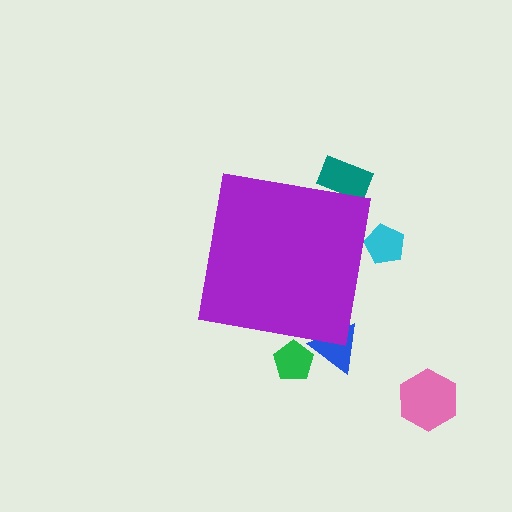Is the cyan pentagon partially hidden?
Yes, the cyan pentagon is partially hidden behind the purple square.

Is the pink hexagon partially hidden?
No, the pink hexagon is fully visible.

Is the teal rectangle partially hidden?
Yes, the teal rectangle is partially hidden behind the purple square.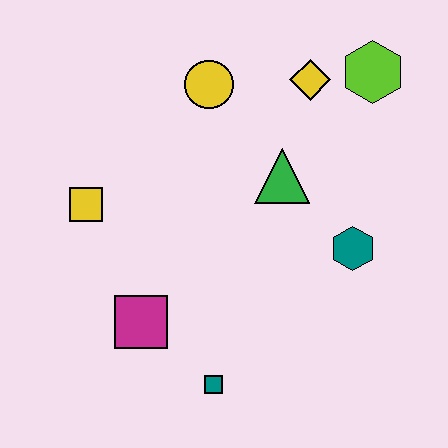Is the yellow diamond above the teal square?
Yes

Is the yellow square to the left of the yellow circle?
Yes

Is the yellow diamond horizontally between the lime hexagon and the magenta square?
Yes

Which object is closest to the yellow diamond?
The lime hexagon is closest to the yellow diamond.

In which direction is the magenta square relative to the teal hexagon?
The magenta square is to the left of the teal hexagon.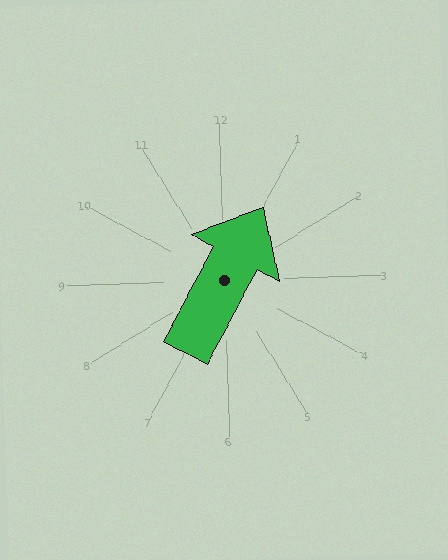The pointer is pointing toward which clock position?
Roughly 1 o'clock.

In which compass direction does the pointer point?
Northeast.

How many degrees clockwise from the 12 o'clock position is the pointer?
Approximately 30 degrees.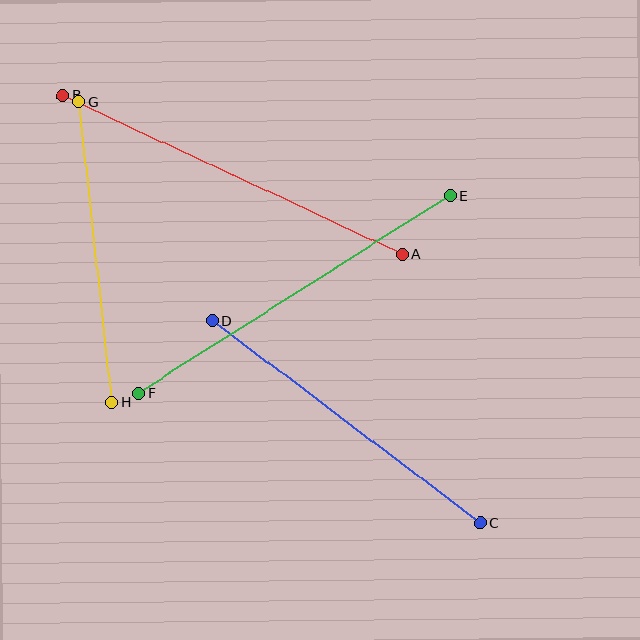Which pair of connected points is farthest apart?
Points A and B are farthest apart.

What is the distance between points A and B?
The distance is approximately 375 pixels.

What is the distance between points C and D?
The distance is approximately 336 pixels.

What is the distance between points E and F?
The distance is approximately 368 pixels.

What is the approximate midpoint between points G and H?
The midpoint is at approximately (95, 252) pixels.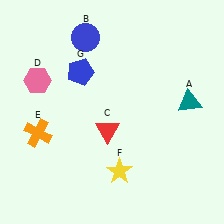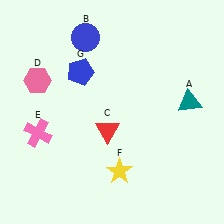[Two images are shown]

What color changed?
The cross (E) changed from orange in Image 1 to pink in Image 2.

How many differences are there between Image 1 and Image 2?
There is 1 difference between the two images.